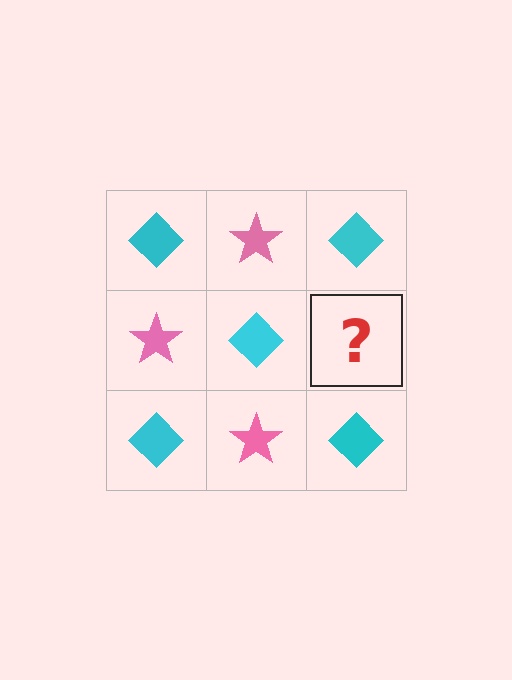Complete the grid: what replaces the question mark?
The question mark should be replaced with a pink star.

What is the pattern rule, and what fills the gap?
The rule is that it alternates cyan diamond and pink star in a checkerboard pattern. The gap should be filled with a pink star.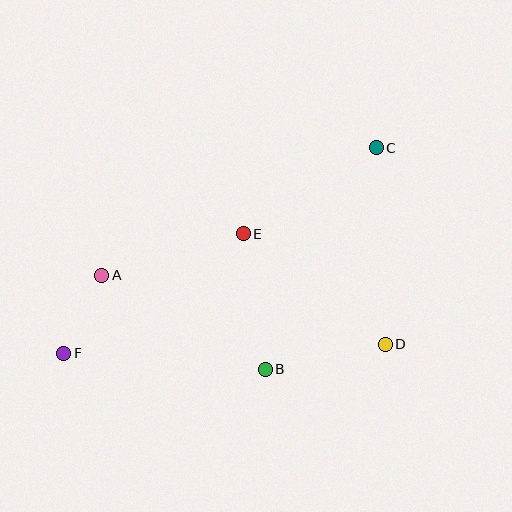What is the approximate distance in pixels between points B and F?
The distance between B and F is approximately 202 pixels.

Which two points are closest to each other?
Points A and F are closest to each other.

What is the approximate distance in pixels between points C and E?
The distance between C and E is approximately 159 pixels.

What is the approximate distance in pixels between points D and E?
The distance between D and E is approximately 180 pixels.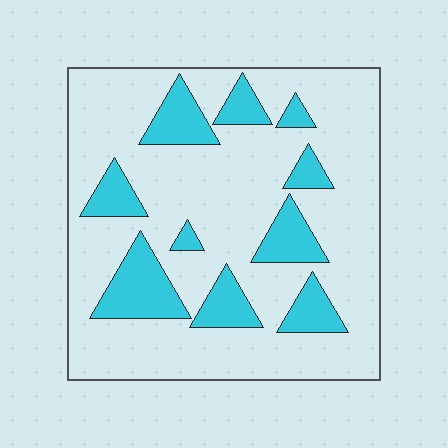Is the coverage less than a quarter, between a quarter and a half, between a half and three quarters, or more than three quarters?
Less than a quarter.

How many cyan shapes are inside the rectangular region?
10.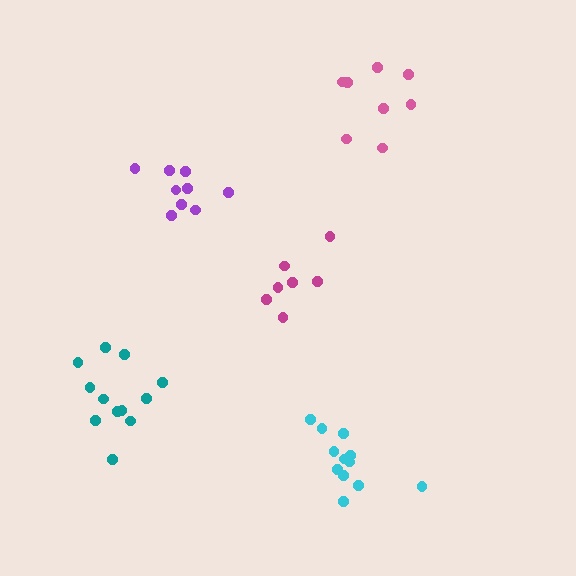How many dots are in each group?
Group 1: 8 dots, Group 2: 12 dots, Group 3: 10 dots, Group 4: 12 dots, Group 5: 7 dots (49 total).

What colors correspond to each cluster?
The clusters are colored: pink, cyan, purple, teal, magenta.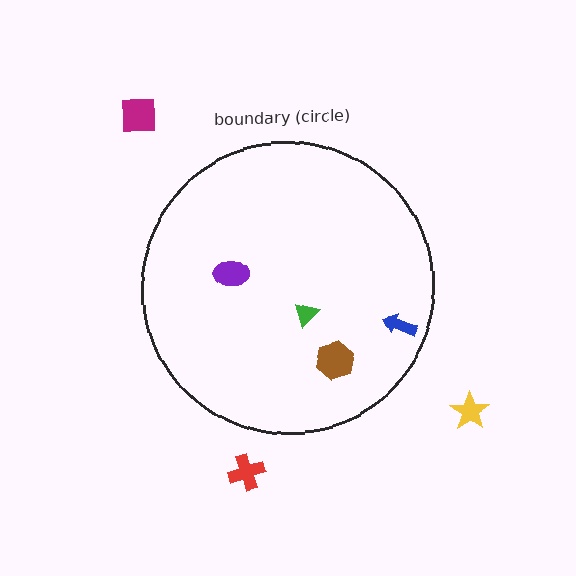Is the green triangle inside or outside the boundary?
Inside.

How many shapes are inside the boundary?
4 inside, 3 outside.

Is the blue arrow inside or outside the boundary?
Inside.